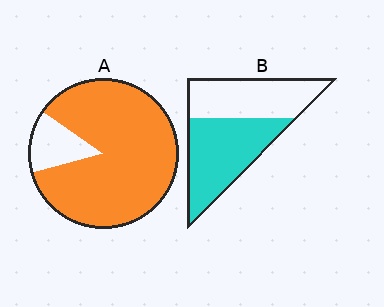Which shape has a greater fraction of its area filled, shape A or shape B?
Shape A.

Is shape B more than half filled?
Yes.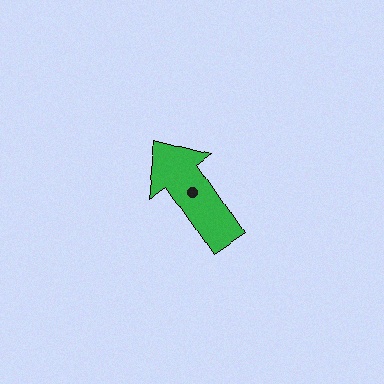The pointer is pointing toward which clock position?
Roughly 11 o'clock.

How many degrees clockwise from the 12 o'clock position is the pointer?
Approximately 326 degrees.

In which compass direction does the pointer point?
Northwest.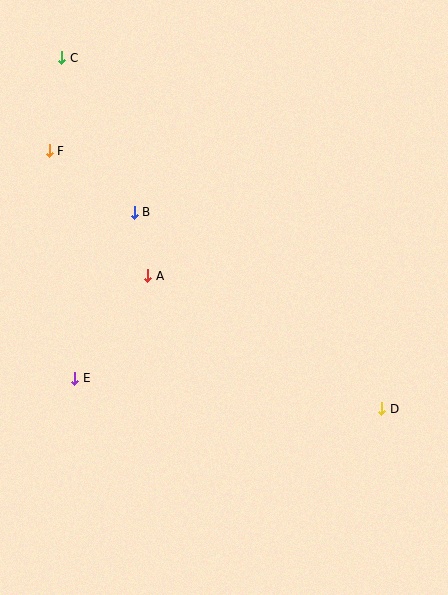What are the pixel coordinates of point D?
Point D is at (382, 409).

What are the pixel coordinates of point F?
Point F is at (49, 151).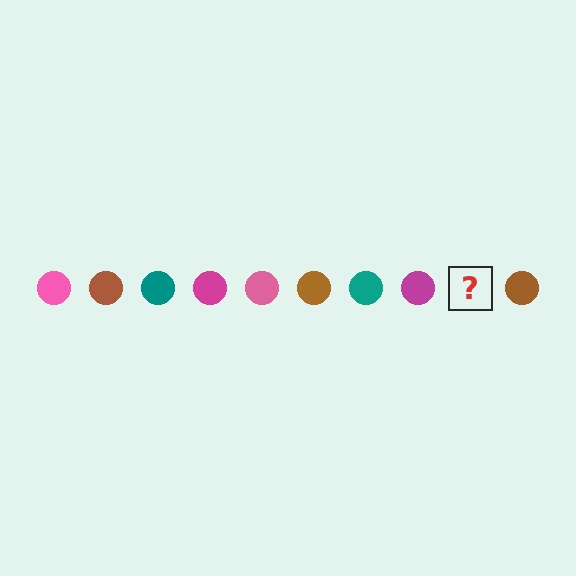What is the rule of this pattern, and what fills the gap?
The rule is that the pattern cycles through pink, brown, teal, magenta circles. The gap should be filled with a pink circle.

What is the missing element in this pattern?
The missing element is a pink circle.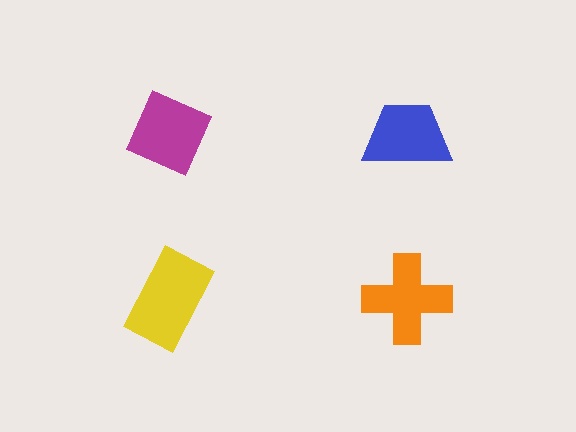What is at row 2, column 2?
An orange cross.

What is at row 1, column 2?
A blue trapezoid.